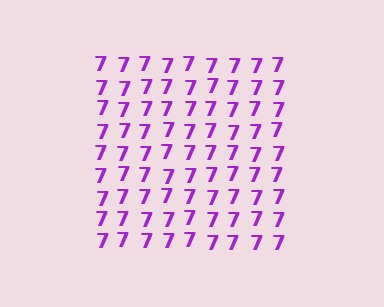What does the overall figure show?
The overall figure shows a square.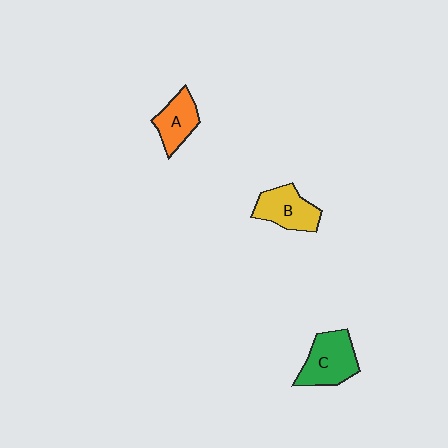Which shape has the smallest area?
Shape A (orange).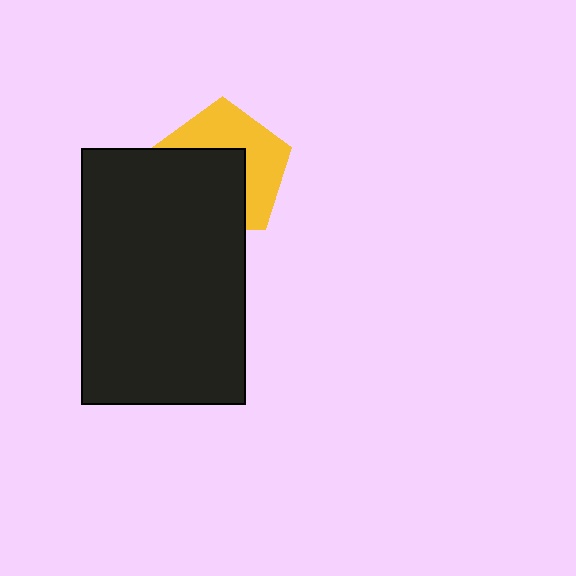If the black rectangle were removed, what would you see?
You would see the complete yellow pentagon.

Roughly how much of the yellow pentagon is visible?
About half of it is visible (roughly 49%).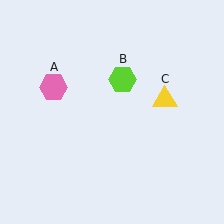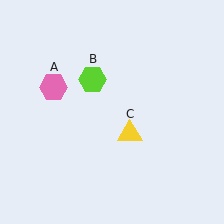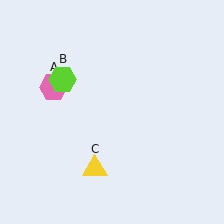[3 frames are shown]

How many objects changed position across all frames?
2 objects changed position: lime hexagon (object B), yellow triangle (object C).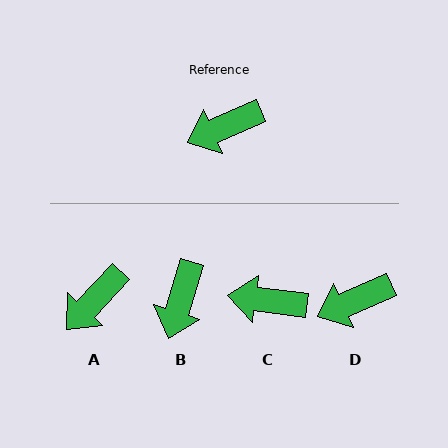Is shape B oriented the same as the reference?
No, it is off by about 49 degrees.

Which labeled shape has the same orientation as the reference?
D.